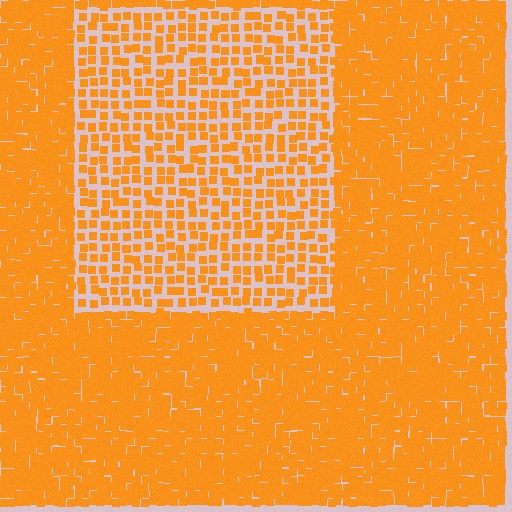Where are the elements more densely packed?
The elements are more densely packed outside the rectangle boundary.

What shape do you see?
I see a rectangle.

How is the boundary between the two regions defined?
The boundary is defined by a change in element density (approximately 2.2x ratio). All elements are the same color, size, and shape.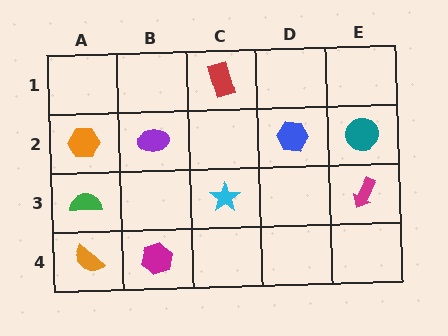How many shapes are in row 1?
1 shape.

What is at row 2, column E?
A teal circle.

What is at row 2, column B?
A purple ellipse.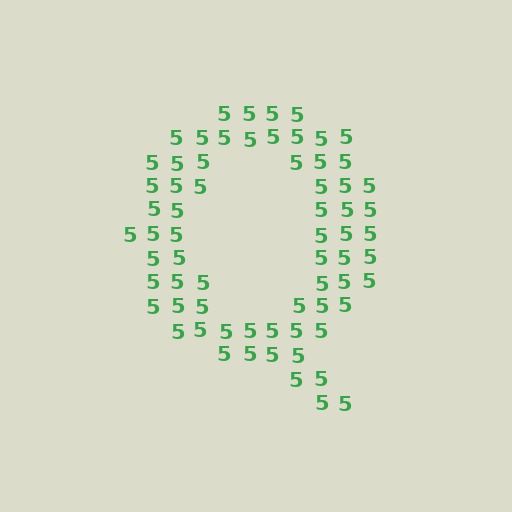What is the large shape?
The large shape is the letter Q.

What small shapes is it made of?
It is made of small digit 5's.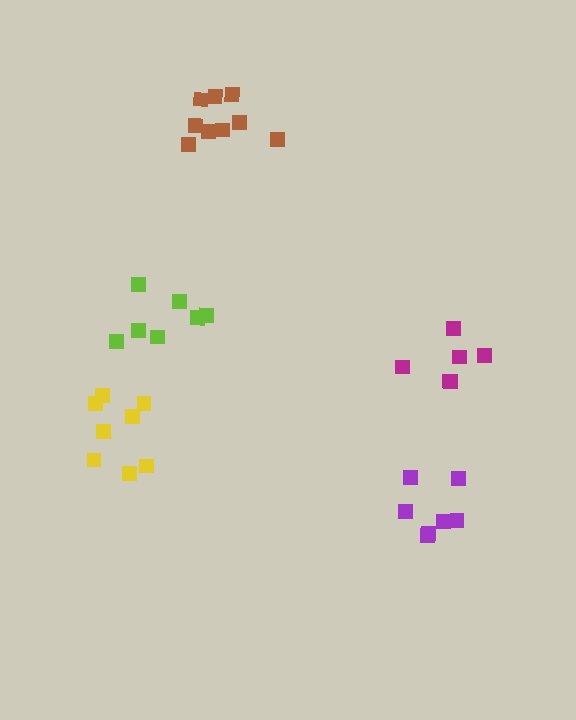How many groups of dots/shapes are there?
There are 5 groups.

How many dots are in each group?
Group 1: 7 dots, Group 2: 8 dots, Group 3: 7 dots, Group 4: 8 dots, Group 5: 9 dots (39 total).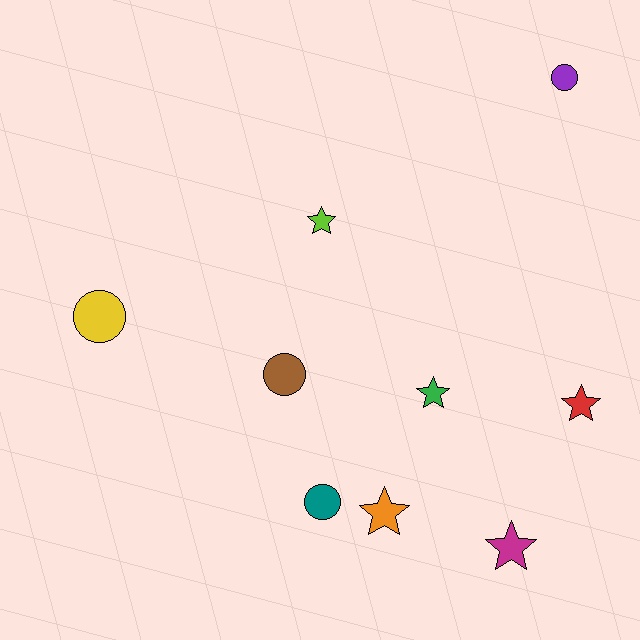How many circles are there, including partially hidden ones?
There are 4 circles.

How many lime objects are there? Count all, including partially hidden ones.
There is 1 lime object.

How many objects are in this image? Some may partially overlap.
There are 9 objects.